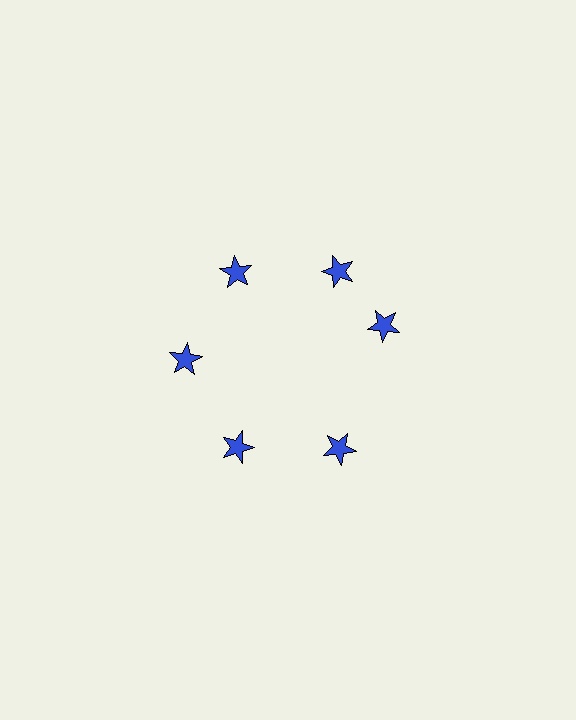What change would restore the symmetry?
The symmetry would be restored by rotating it back into even spacing with its neighbors so that all 6 stars sit at equal angles and equal distance from the center.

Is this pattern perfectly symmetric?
No. The 6 blue stars are arranged in a ring, but one element near the 3 o'clock position is rotated out of alignment along the ring, breaking the 6-fold rotational symmetry.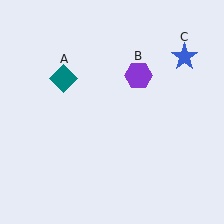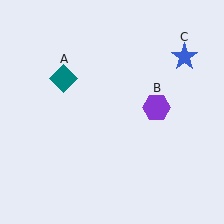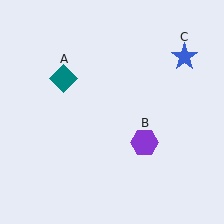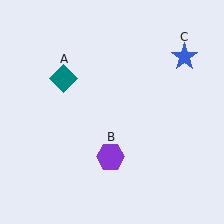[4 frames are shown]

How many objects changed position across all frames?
1 object changed position: purple hexagon (object B).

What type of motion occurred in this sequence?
The purple hexagon (object B) rotated clockwise around the center of the scene.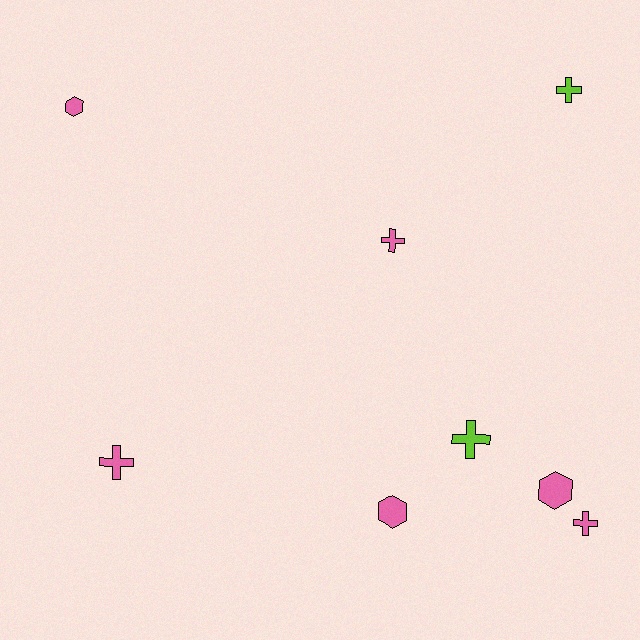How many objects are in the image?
There are 8 objects.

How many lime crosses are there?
There are 2 lime crosses.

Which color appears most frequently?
Pink, with 6 objects.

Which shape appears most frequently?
Cross, with 5 objects.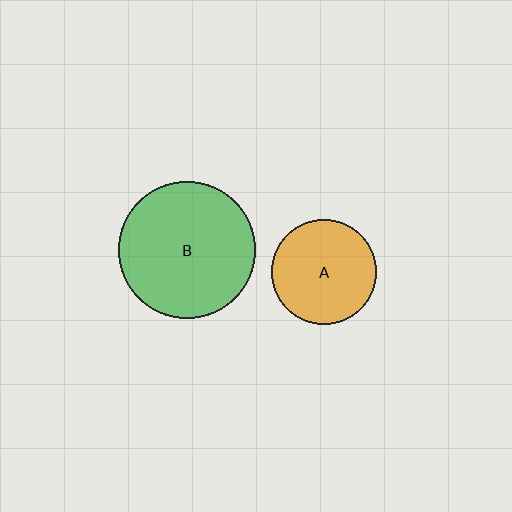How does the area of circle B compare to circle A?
Approximately 1.7 times.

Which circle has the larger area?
Circle B (green).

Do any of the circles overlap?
No, none of the circles overlap.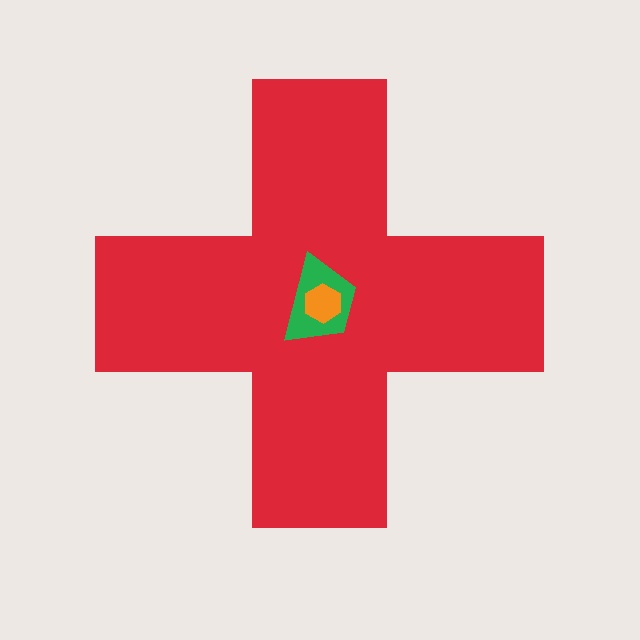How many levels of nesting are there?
3.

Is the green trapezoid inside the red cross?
Yes.